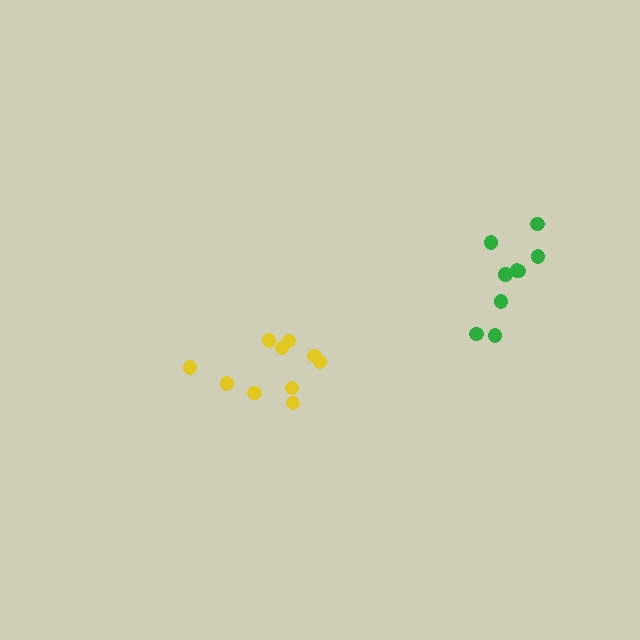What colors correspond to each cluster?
The clusters are colored: green, yellow.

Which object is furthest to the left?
The yellow cluster is leftmost.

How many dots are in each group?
Group 1: 9 dots, Group 2: 10 dots (19 total).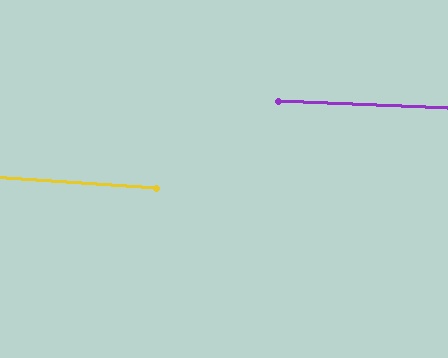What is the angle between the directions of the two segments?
Approximately 2 degrees.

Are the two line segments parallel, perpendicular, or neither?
Parallel — their directions differ by only 1.6°.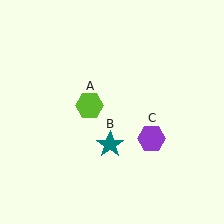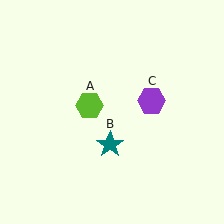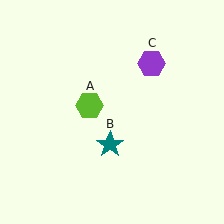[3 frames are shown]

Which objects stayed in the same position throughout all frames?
Lime hexagon (object A) and teal star (object B) remained stationary.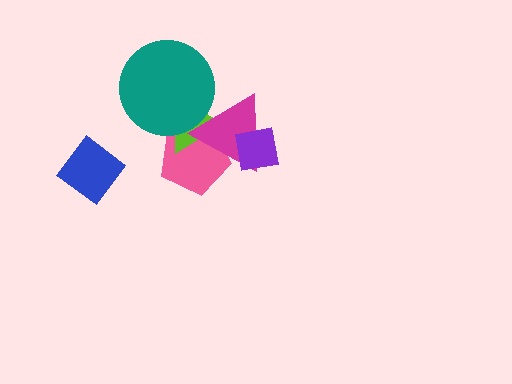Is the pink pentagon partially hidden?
Yes, it is partially covered by another shape.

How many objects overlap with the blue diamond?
0 objects overlap with the blue diamond.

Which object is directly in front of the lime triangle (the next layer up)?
The magenta triangle is directly in front of the lime triangle.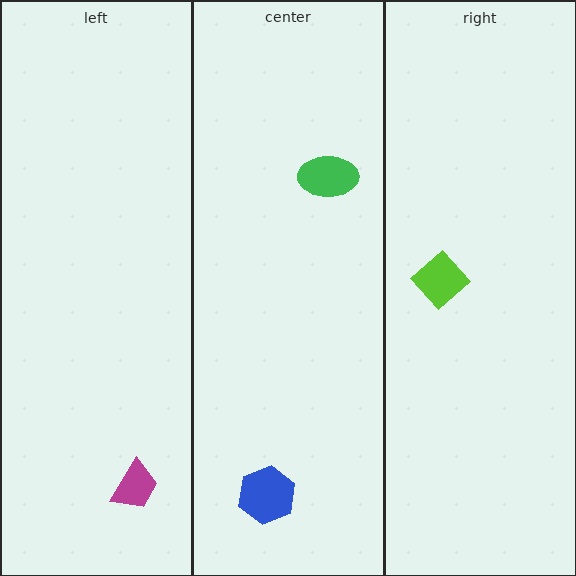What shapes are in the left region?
The magenta trapezoid.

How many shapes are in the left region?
1.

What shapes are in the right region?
The lime diamond.